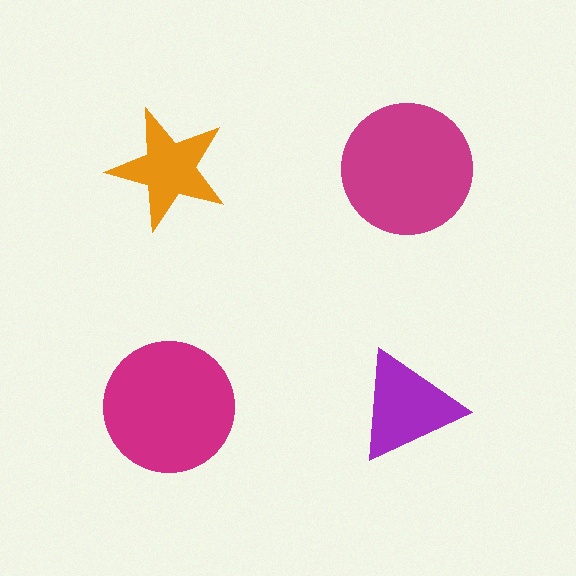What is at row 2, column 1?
A magenta circle.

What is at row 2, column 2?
A purple triangle.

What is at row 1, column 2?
A magenta circle.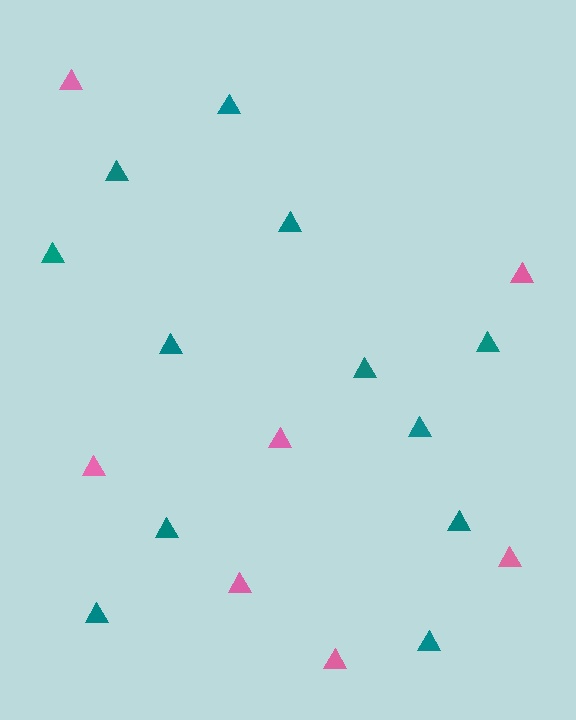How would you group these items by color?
There are 2 groups: one group of teal triangles (12) and one group of pink triangles (7).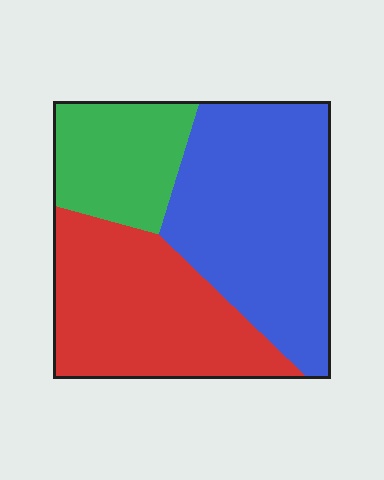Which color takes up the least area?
Green, at roughly 20%.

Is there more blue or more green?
Blue.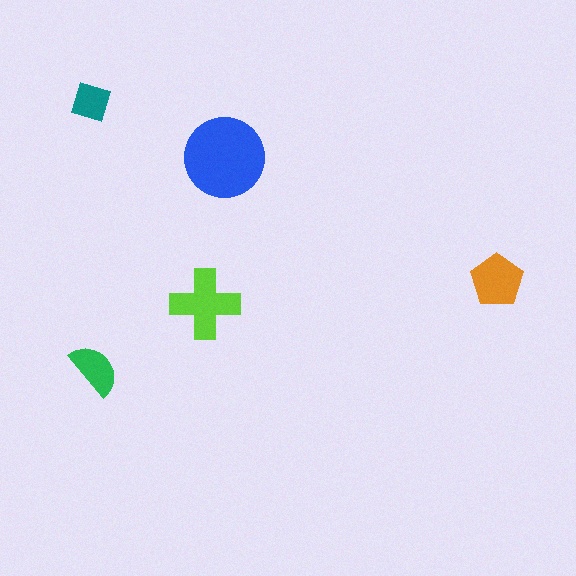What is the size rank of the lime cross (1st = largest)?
2nd.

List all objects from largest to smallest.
The blue circle, the lime cross, the orange pentagon, the green semicircle, the teal square.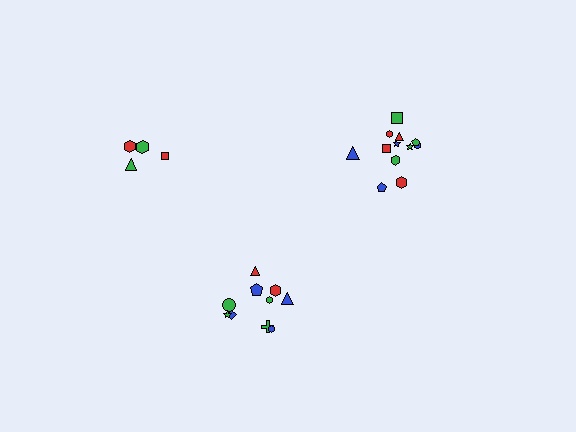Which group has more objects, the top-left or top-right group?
The top-right group.